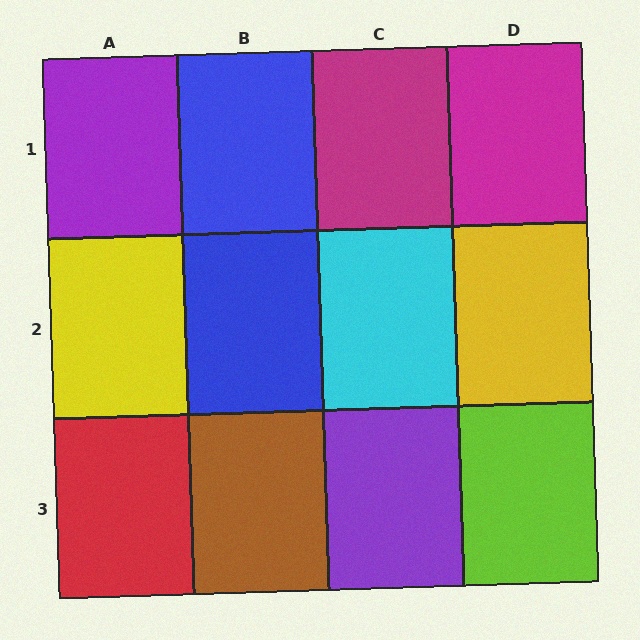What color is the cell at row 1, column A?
Purple.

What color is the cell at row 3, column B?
Brown.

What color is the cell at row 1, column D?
Magenta.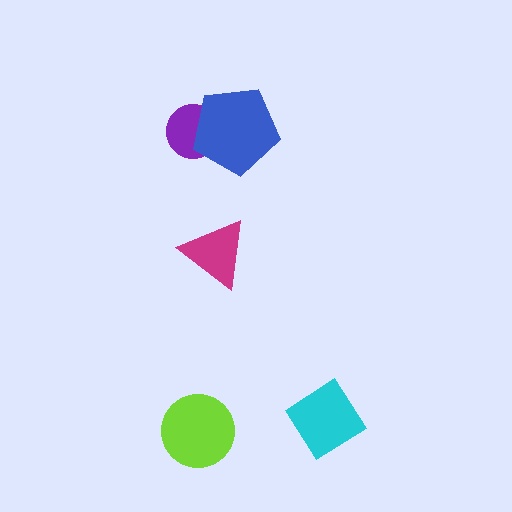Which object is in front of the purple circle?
The blue pentagon is in front of the purple circle.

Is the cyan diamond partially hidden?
No, no other shape covers it.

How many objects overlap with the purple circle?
1 object overlaps with the purple circle.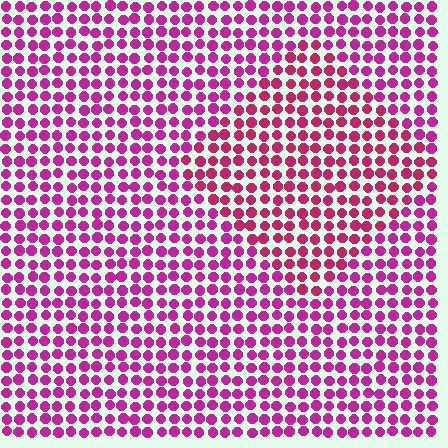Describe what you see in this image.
The image is filled with small magenta elements in a uniform arrangement. A diamond-shaped region is visible where the elements are tinted to a slightly different hue, forming a subtle color boundary.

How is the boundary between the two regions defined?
The boundary is defined purely by a slight shift in hue (about 21 degrees). Spacing, size, and orientation are identical on both sides.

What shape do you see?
I see a diamond.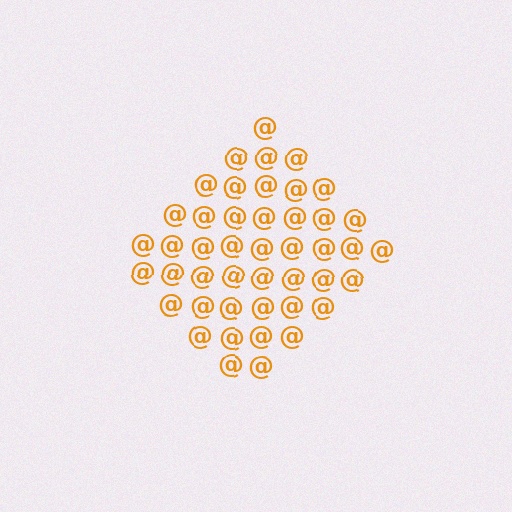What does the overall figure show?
The overall figure shows a diamond.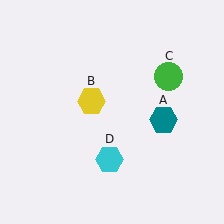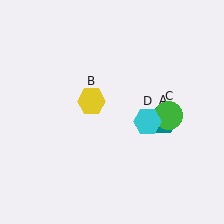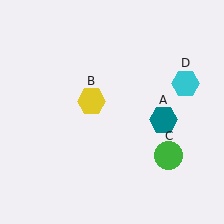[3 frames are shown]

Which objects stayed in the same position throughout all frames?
Teal hexagon (object A) and yellow hexagon (object B) remained stationary.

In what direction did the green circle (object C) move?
The green circle (object C) moved down.